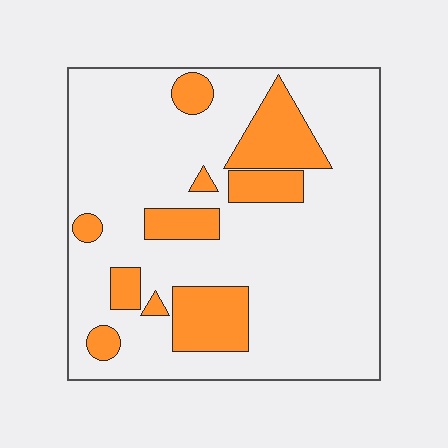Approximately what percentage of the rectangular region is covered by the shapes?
Approximately 20%.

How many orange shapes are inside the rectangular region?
10.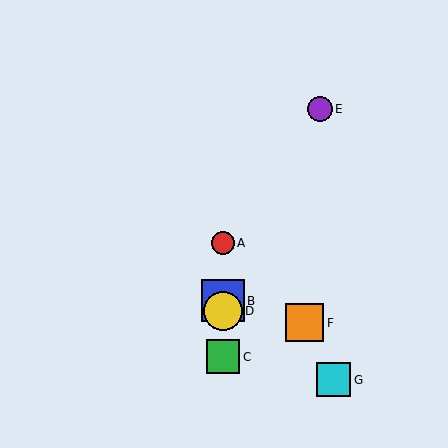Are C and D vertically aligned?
Yes, both are at x≈223.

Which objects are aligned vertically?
Objects A, B, C, D are aligned vertically.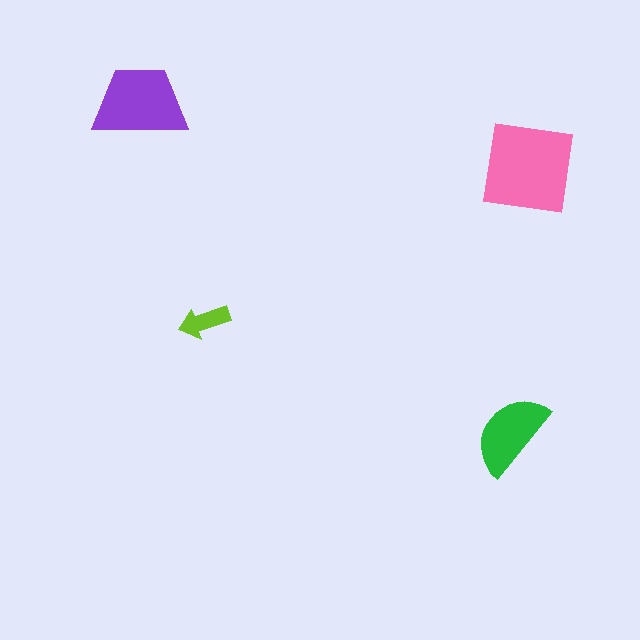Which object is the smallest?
The lime arrow.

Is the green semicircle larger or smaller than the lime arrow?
Larger.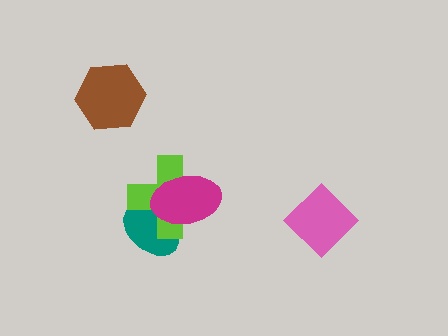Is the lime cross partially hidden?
Yes, it is partially covered by another shape.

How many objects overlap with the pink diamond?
0 objects overlap with the pink diamond.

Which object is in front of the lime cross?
The magenta ellipse is in front of the lime cross.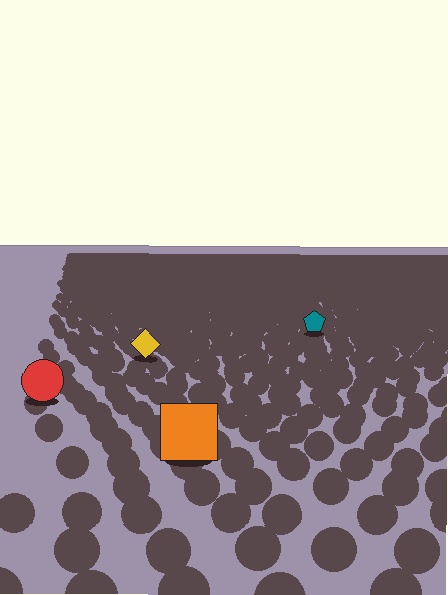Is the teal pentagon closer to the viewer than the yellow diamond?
No. The yellow diamond is closer — you can tell from the texture gradient: the ground texture is coarser near it.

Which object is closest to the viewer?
The orange square is closest. The texture marks near it are larger and more spread out.